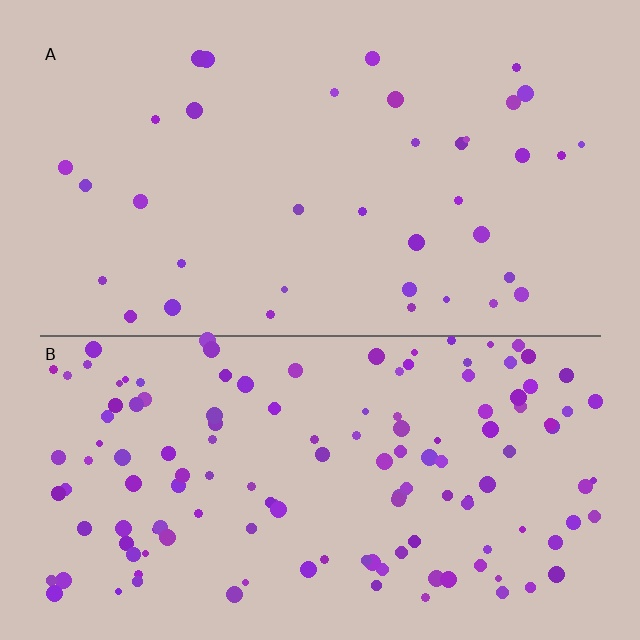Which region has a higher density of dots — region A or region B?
B (the bottom).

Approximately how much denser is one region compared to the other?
Approximately 3.7× — region B over region A.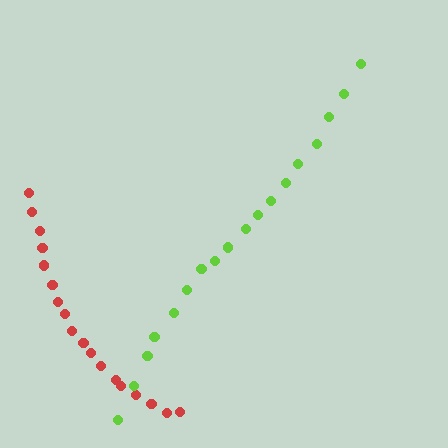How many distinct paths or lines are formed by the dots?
There are 2 distinct paths.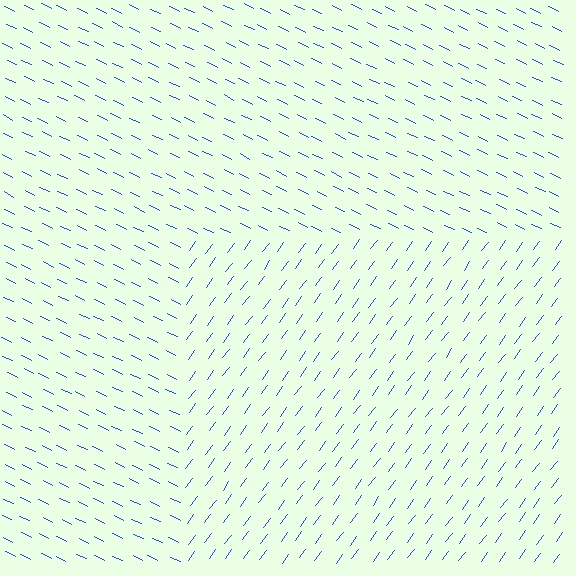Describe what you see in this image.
The image is filled with small blue line segments. A rectangle region in the image has lines oriented differently from the surrounding lines, creating a visible texture boundary.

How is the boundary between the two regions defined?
The boundary is defined purely by a change in line orientation (approximately 80 degrees difference). All lines are the same color and thickness.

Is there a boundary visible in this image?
Yes, there is a texture boundary formed by a change in line orientation.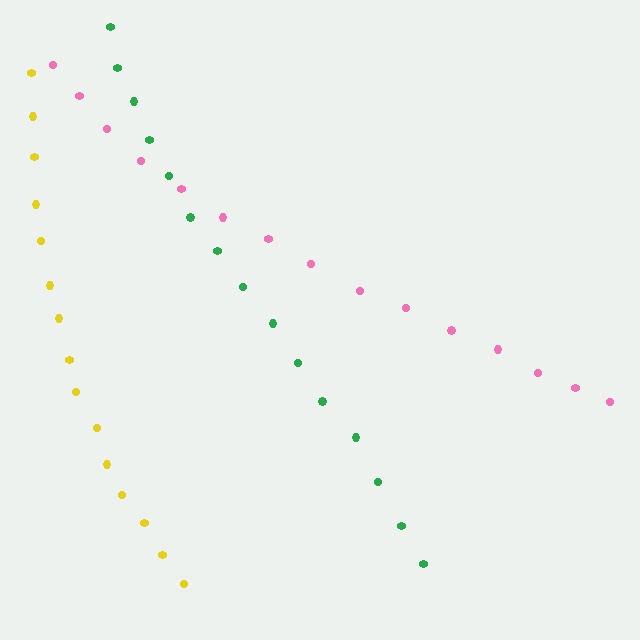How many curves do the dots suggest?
There are 3 distinct paths.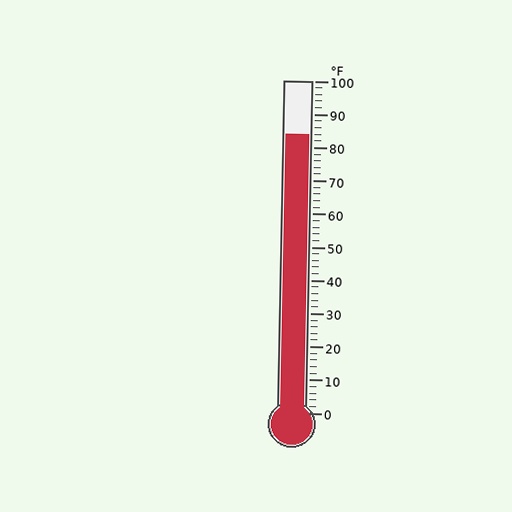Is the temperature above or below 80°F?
The temperature is above 80°F.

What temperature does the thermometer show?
The thermometer shows approximately 84°F.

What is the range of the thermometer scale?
The thermometer scale ranges from 0°F to 100°F.